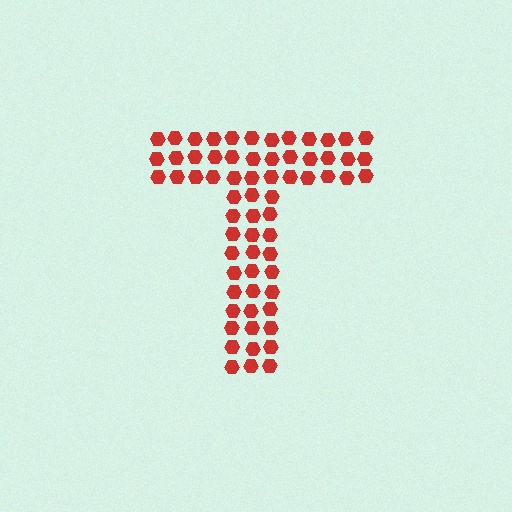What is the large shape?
The large shape is the letter T.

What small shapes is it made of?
It is made of small hexagons.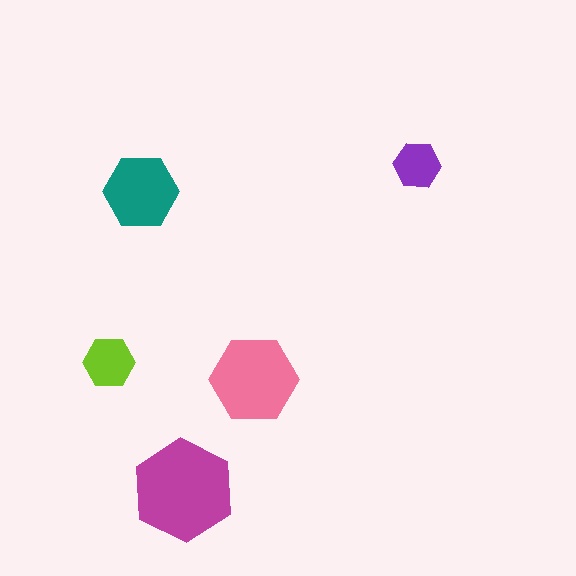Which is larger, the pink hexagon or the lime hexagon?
The pink one.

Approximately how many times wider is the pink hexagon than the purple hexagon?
About 2 times wider.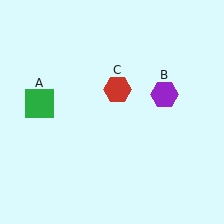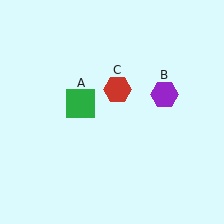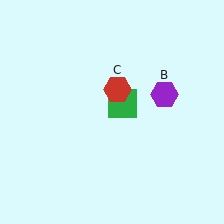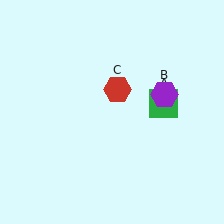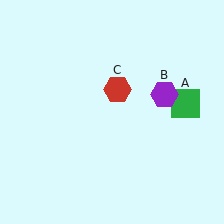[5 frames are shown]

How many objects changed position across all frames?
1 object changed position: green square (object A).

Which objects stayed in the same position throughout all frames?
Purple hexagon (object B) and red hexagon (object C) remained stationary.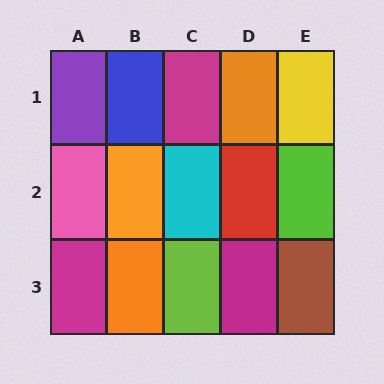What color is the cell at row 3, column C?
Lime.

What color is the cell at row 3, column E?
Brown.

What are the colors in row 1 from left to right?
Purple, blue, magenta, orange, yellow.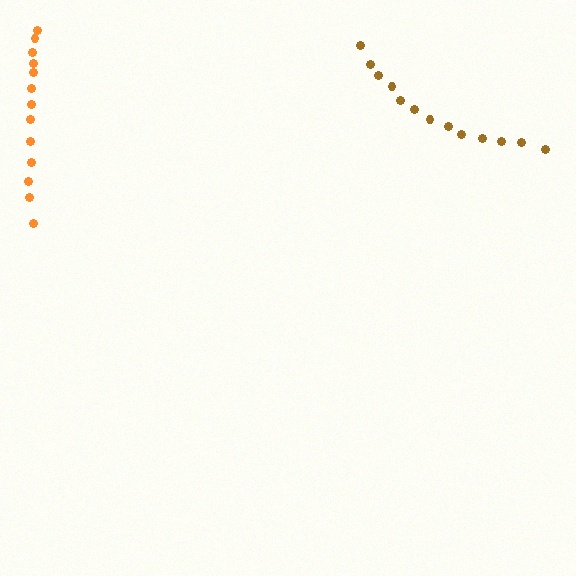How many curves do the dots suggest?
There are 2 distinct paths.